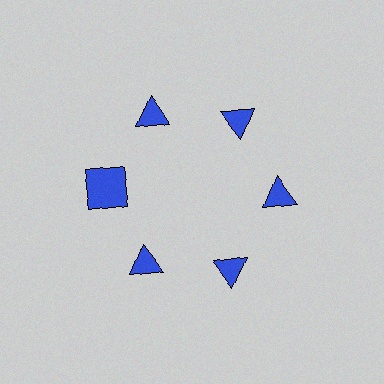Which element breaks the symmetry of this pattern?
The blue square at roughly the 9 o'clock position breaks the symmetry. All other shapes are blue triangles.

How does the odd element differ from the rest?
It has a different shape: square instead of triangle.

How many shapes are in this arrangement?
There are 6 shapes arranged in a ring pattern.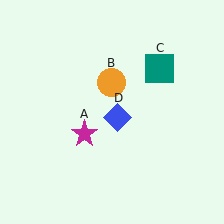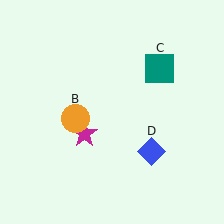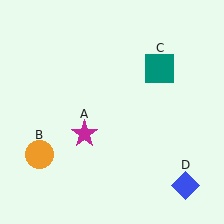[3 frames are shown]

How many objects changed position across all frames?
2 objects changed position: orange circle (object B), blue diamond (object D).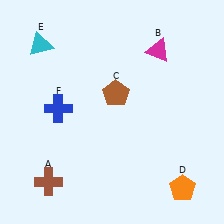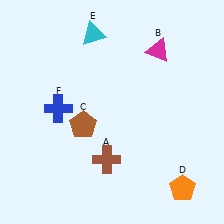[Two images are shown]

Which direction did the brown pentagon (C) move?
The brown pentagon (C) moved left.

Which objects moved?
The objects that moved are: the brown cross (A), the brown pentagon (C), the cyan triangle (E).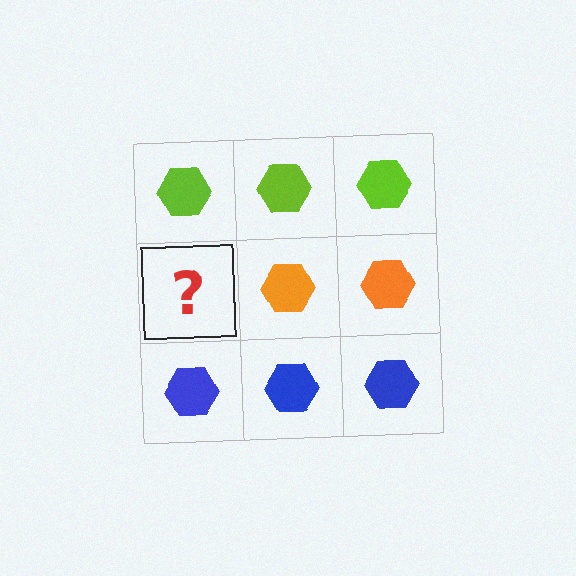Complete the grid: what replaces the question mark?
The question mark should be replaced with an orange hexagon.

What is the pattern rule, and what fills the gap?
The rule is that each row has a consistent color. The gap should be filled with an orange hexagon.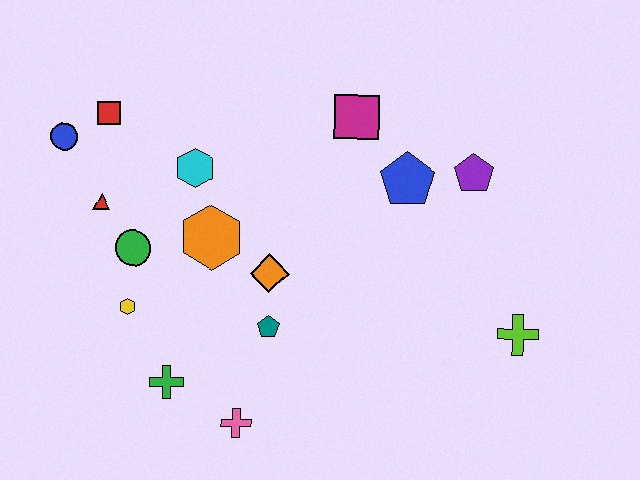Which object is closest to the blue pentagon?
The purple pentagon is closest to the blue pentagon.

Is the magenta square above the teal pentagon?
Yes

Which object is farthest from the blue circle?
The lime cross is farthest from the blue circle.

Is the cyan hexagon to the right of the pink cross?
No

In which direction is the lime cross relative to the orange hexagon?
The lime cross is to the right of the orange hexagon.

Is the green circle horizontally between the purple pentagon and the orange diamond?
No